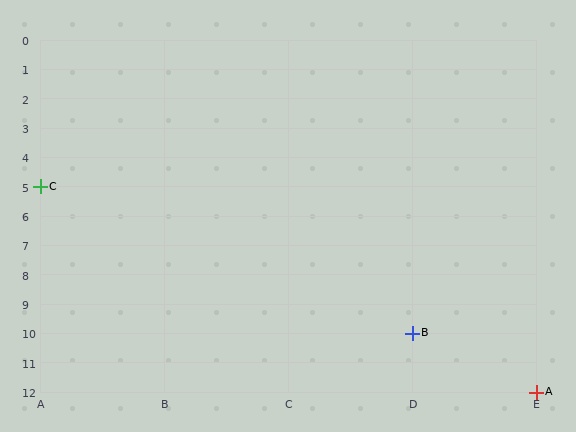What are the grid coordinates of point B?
Point B is at grid coordinates (D, 10).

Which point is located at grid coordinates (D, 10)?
Point B is at (D, 10).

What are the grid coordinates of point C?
Point C is at grid coordinates (A, 5).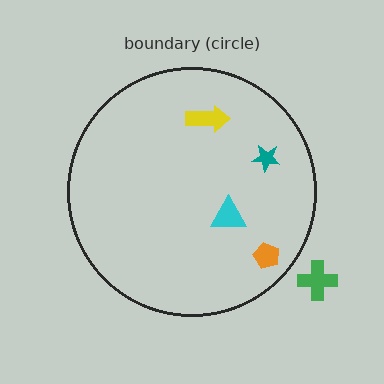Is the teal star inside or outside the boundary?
Inside.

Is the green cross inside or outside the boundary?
Outside.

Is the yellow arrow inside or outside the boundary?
Inside.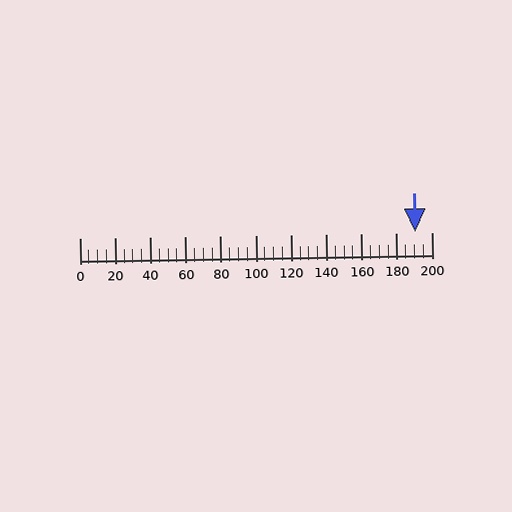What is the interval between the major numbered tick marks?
The major tick marks are spaced 20 units apart.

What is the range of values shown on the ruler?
The ruler shows values from 0 to 200.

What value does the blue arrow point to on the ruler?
The blue arrow points to approximately 191.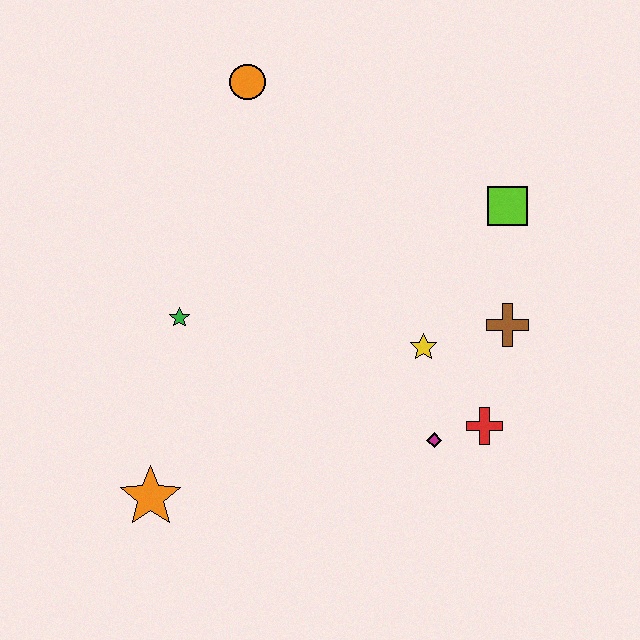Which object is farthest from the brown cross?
The orange star is farthest from the brown cross.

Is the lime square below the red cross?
No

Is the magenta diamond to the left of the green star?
No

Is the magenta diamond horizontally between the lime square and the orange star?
Yes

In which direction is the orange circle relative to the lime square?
The orange circle is to the left of the lime square.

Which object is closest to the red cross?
The magenta diamond is closest to the red cross.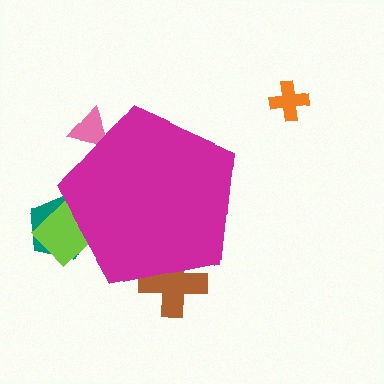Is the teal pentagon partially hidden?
Yes, the teal pentagon is partially hidden behind the magenta pentagon.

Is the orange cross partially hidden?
No, the orange cross is fully visible.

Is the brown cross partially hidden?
Yes, the brown cross is partially hidden behind the magenta pentagon.